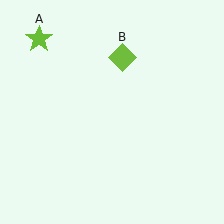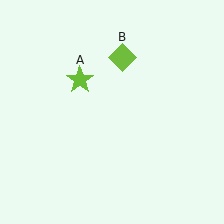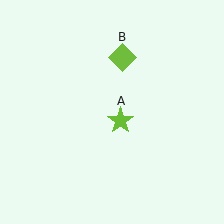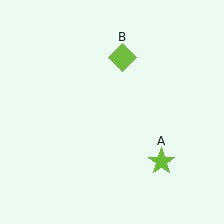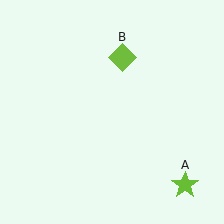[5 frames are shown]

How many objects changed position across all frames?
1 object changed position: lime star (object A).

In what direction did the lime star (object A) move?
The lime star (object A) moved down and to the right.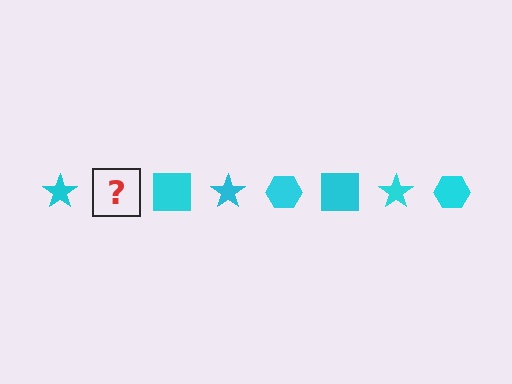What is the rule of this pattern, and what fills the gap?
The rule is that the pattern cycles through star, hexagon, square shapes in cyan. The gap should be filled with a cyan hexagon.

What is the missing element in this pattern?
The missing element is a cyan hexagon.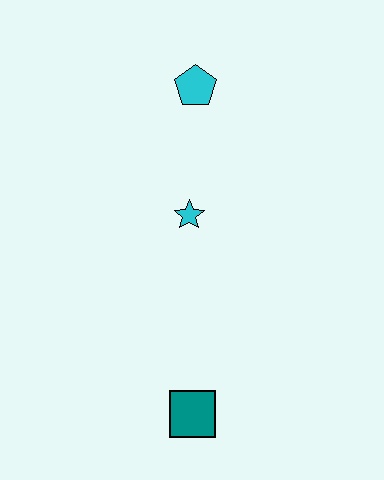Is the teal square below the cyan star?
Yes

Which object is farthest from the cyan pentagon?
The teal square is farthest from the cyan pentagon.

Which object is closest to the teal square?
The cyan star is closest to the teal square.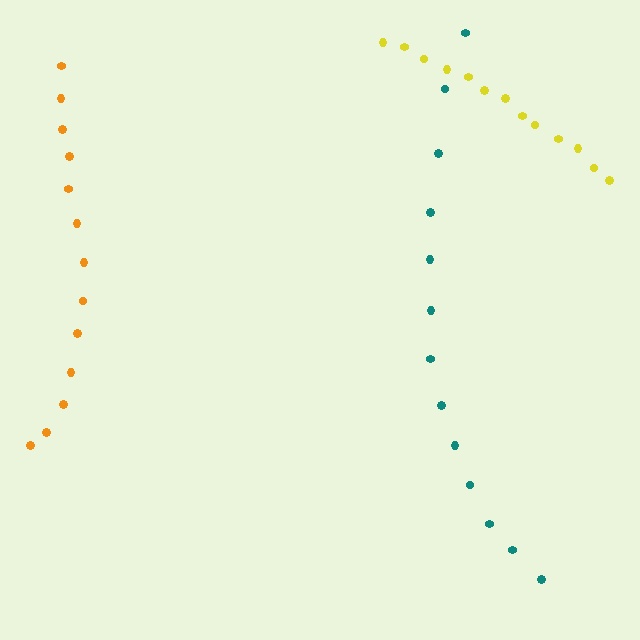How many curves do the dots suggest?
There are 3 distinct paths.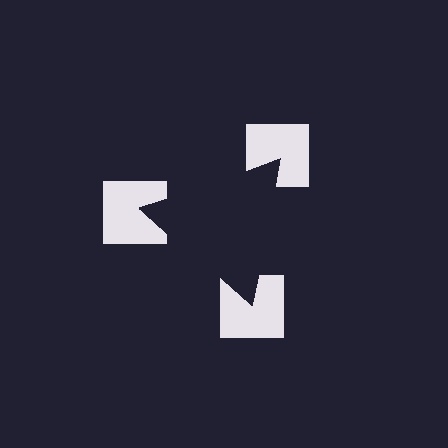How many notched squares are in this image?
There are 3 — one at each vertex of the illusory triangle.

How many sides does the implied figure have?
3 sides.